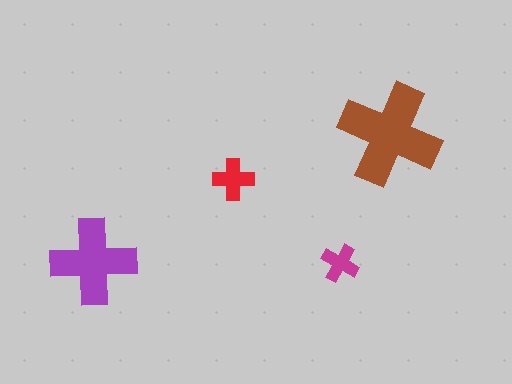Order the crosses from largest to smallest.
the brown one, the purple one, the red one, the magenta one.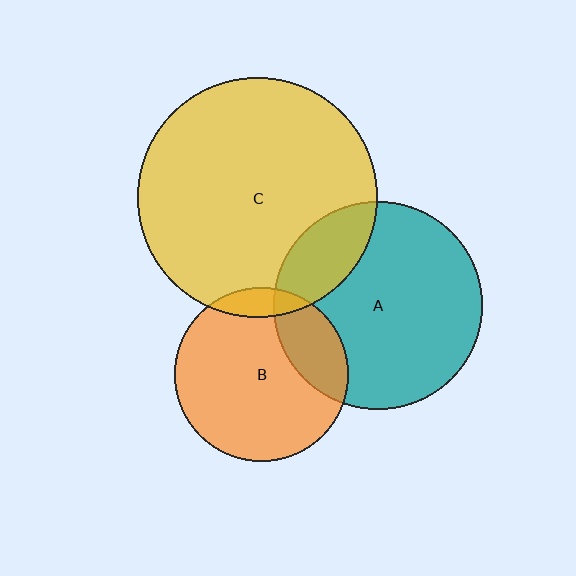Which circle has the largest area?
Circle C (yellow).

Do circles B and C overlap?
Yes.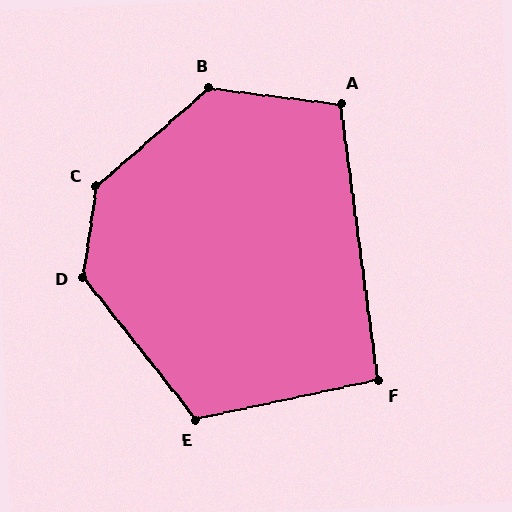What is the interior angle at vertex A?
Approximately 104 degrees (obtuse).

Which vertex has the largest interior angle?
C, at approximately 139 degrees.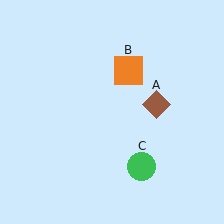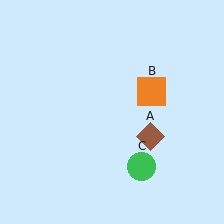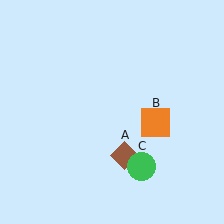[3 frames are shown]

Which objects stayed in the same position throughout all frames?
Green circle (object C) remained stationary.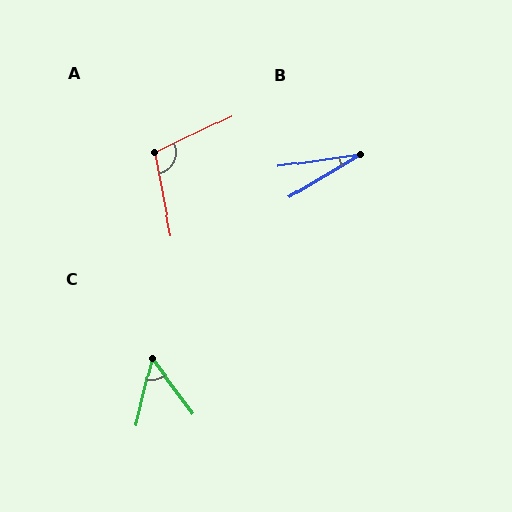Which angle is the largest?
A, at approximately 105 degrees.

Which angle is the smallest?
B, at approximately 23 degrees.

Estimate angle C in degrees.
Approximately 50 degrees.